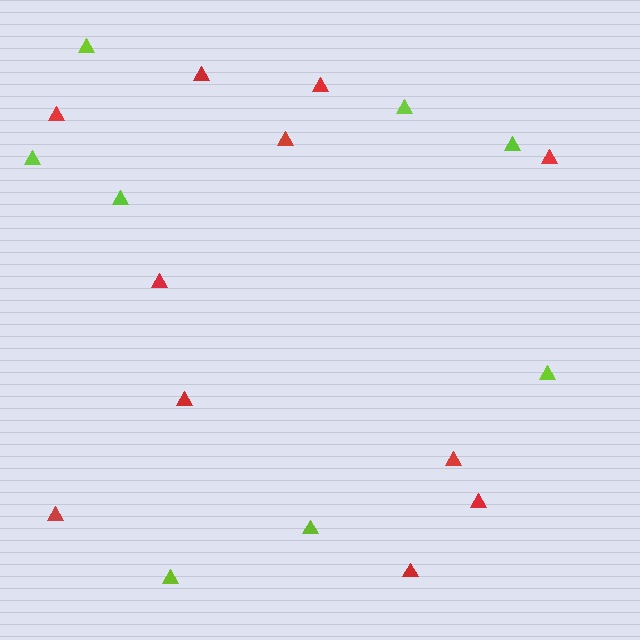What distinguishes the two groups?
There are 2 groups: one group of lime triangles (8) and one group of red triangles (11).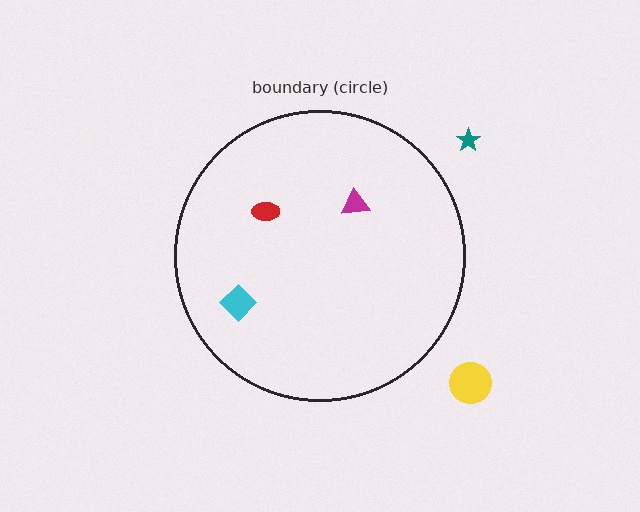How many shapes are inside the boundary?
3 inside, 2 outside.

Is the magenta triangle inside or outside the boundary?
Inside.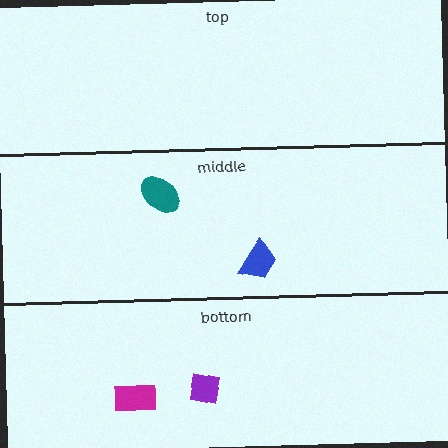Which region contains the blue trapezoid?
The middle region.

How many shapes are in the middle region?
2.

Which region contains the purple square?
The bottom region.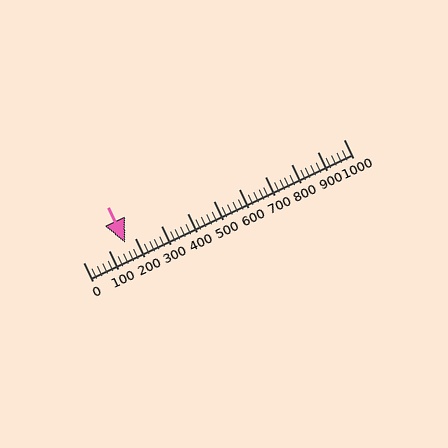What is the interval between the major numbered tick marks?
The major tick marks are spaced 100 units apart.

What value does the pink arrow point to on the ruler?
The pink arrow points to approximately 160.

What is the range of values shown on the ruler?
The ruler shows values from 0 to 1000.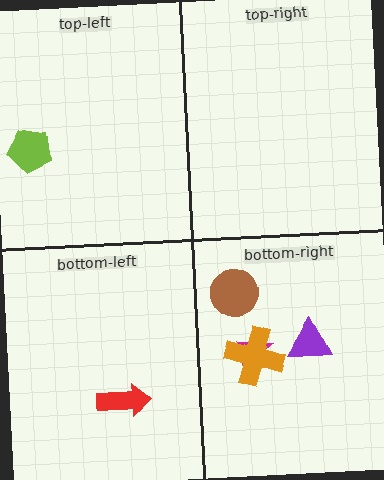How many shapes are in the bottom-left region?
1.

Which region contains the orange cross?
The bottom-right region.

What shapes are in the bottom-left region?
The red arrow.